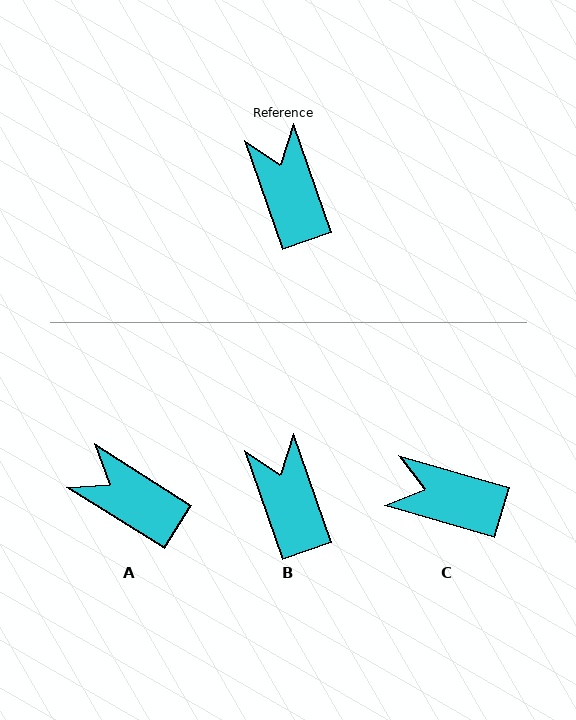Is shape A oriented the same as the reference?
No, it is off by about 39 degrees.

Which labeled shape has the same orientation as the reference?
B.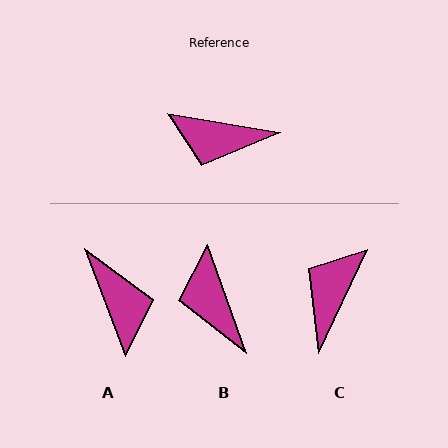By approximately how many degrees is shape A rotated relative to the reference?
Approximately 120 degrees counter-clockwise.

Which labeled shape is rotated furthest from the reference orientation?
A, about 120 degrees away.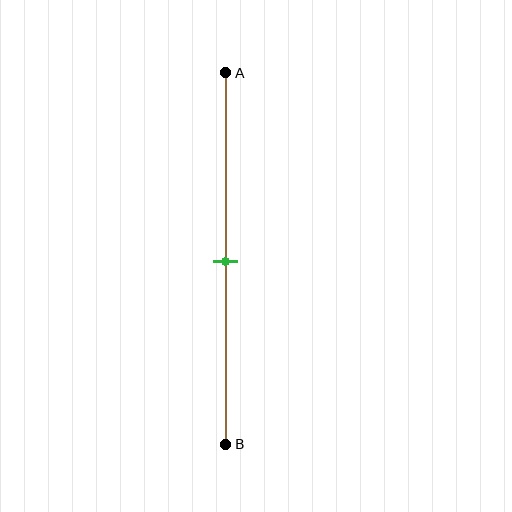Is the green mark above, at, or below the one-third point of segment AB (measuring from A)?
The green mark is below the one-third point of segment AB.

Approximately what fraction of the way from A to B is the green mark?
The green mark is approximately 50% of the way from A to B.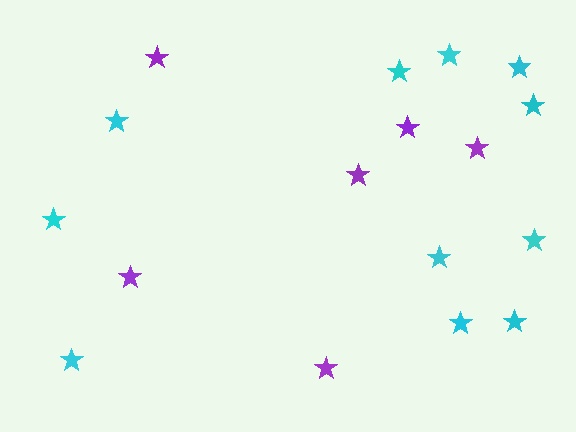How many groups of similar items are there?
There are 2 groups: one group of purple stars (6) and one group of cyan stars (11).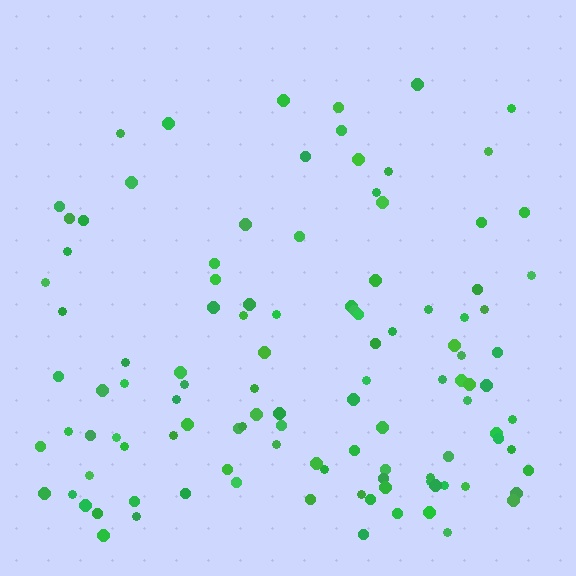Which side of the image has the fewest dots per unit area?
The top.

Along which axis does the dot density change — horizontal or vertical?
Vertical.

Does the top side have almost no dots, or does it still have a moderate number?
Still a moderate number, just noticeably fewer than the bottom.